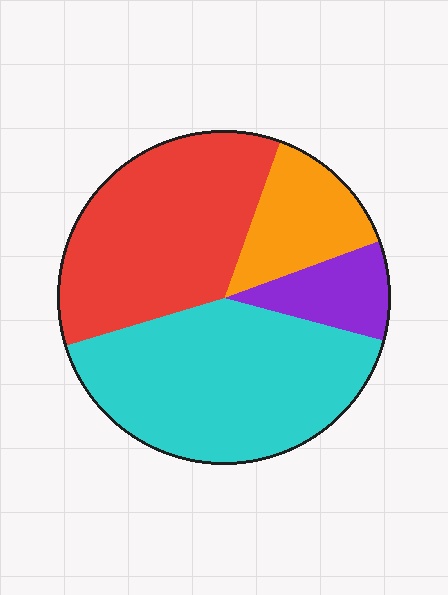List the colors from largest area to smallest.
From largest to smallest: cyan, red, orange, purple.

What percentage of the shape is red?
Red covers 35% of the shape.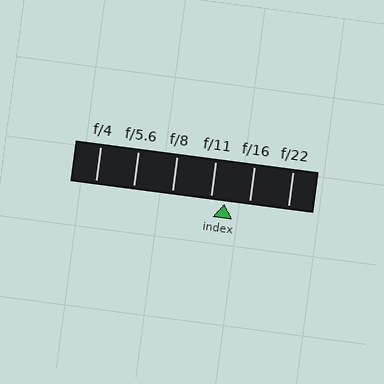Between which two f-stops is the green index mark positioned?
The index mark is between f/11 and f/16.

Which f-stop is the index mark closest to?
The index mark is closest to f/11.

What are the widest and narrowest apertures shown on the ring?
The widest aperture shown is f/4 and the narrowest is f/22.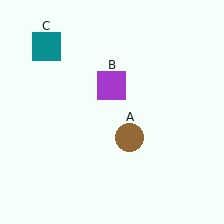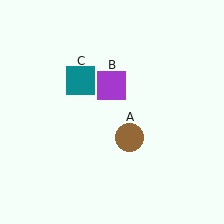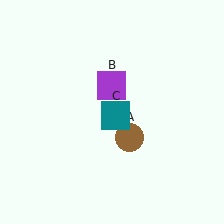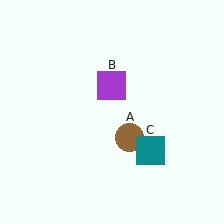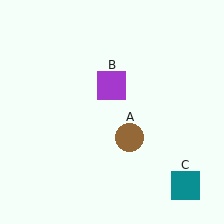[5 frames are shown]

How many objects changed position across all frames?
1 object changed position: teal square (object C).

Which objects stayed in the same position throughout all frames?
Brown circle (object A) and purple square (object B) remained stationary.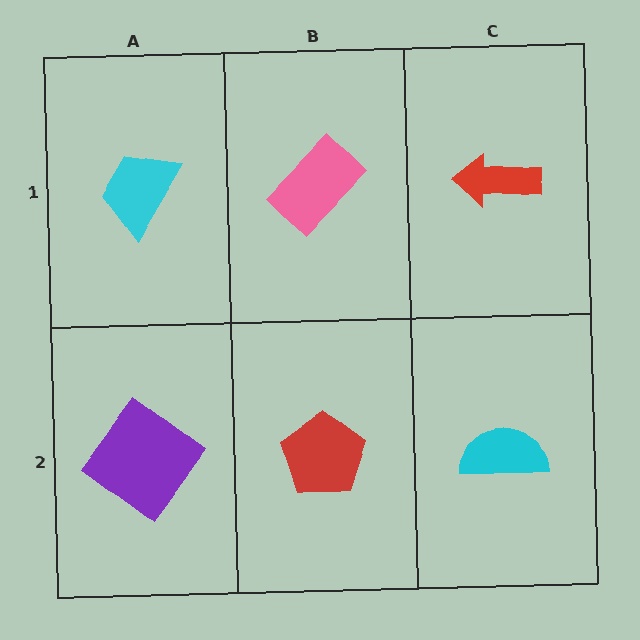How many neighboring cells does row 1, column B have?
3.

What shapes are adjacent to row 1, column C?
A cyan semicircle (row 2, column C), a pink rectangle (row 1, column B).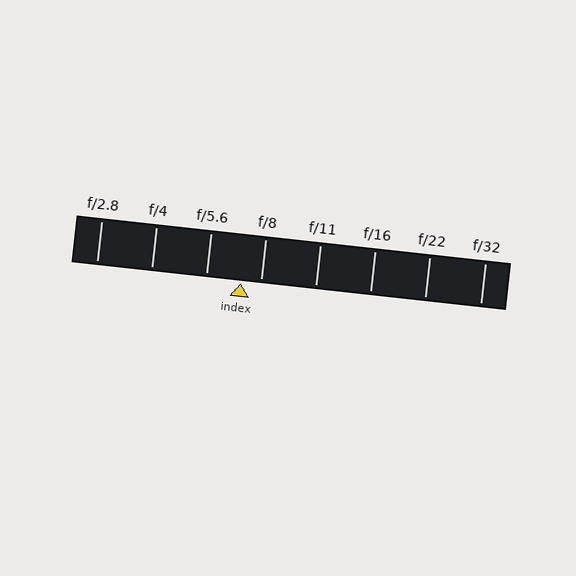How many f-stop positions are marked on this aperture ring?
There are 8 f-stop positions marked.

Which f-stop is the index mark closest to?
The index mark is closest to f/8.